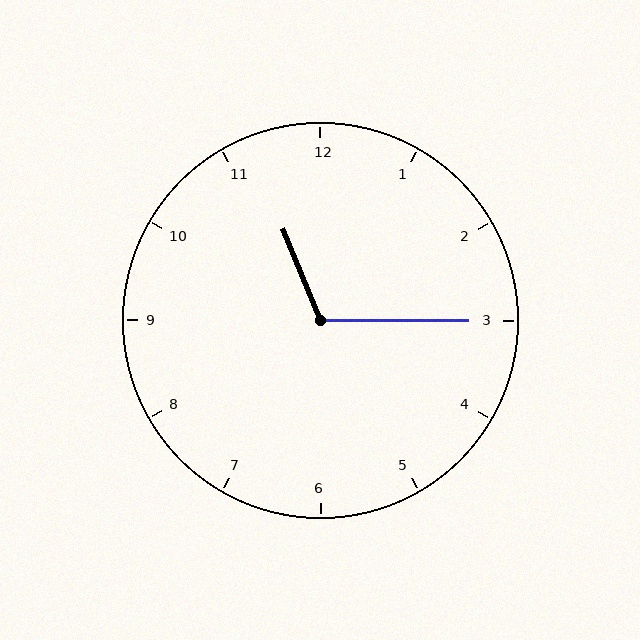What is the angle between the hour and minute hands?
Approximately 112 degrees.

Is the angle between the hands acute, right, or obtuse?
It is obtuse.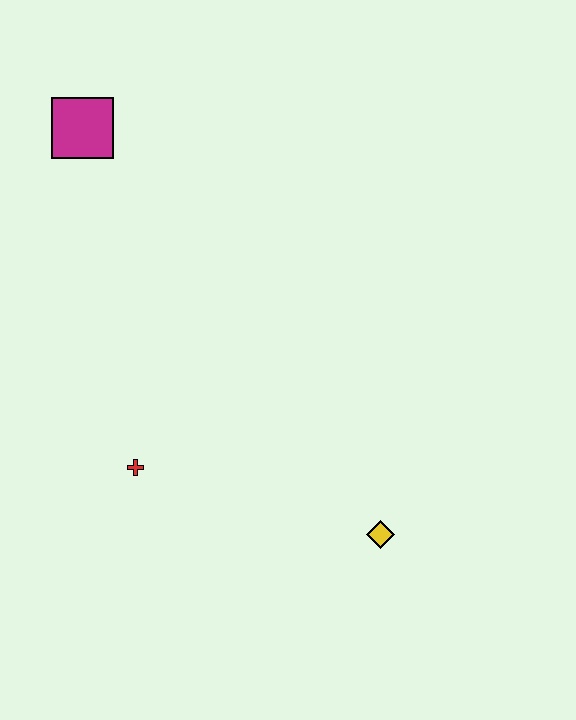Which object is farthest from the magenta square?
The yellow diamond is farthest from the magenta square.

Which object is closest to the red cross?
The yellow diamond is closest to the red cross.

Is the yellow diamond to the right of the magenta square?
Yes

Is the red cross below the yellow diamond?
No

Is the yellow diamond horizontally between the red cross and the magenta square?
No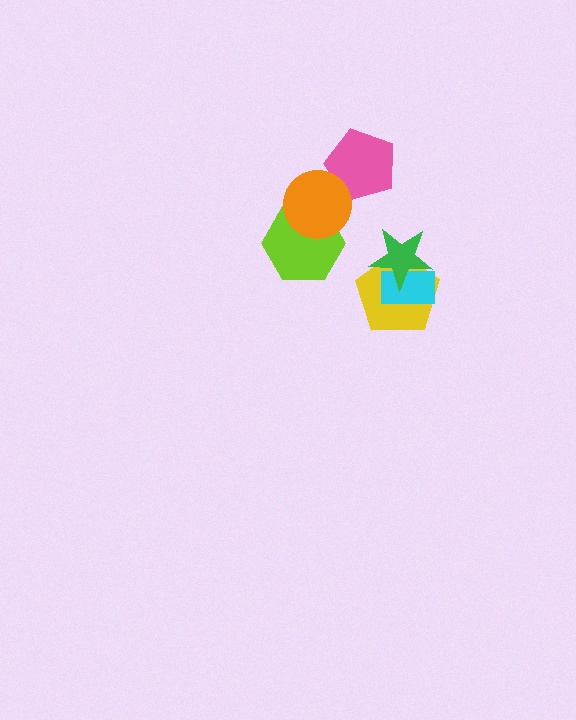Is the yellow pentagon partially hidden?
Yes, it is partially covered by another shape.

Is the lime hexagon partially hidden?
Yes, it is partially covered by another shape.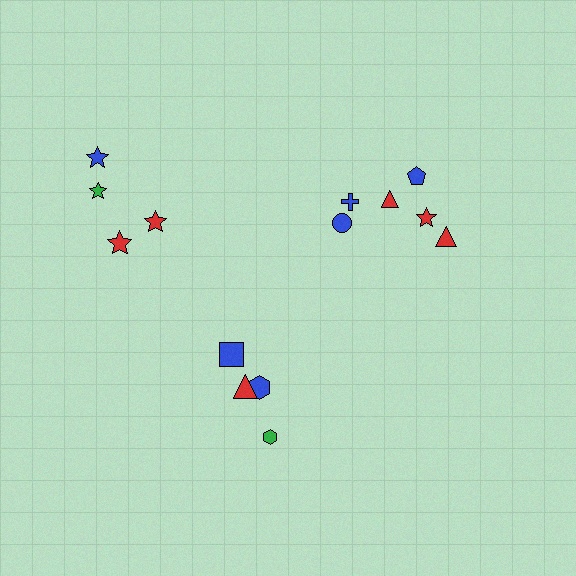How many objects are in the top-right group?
There are 6 objects.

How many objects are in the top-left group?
There are 4 objects.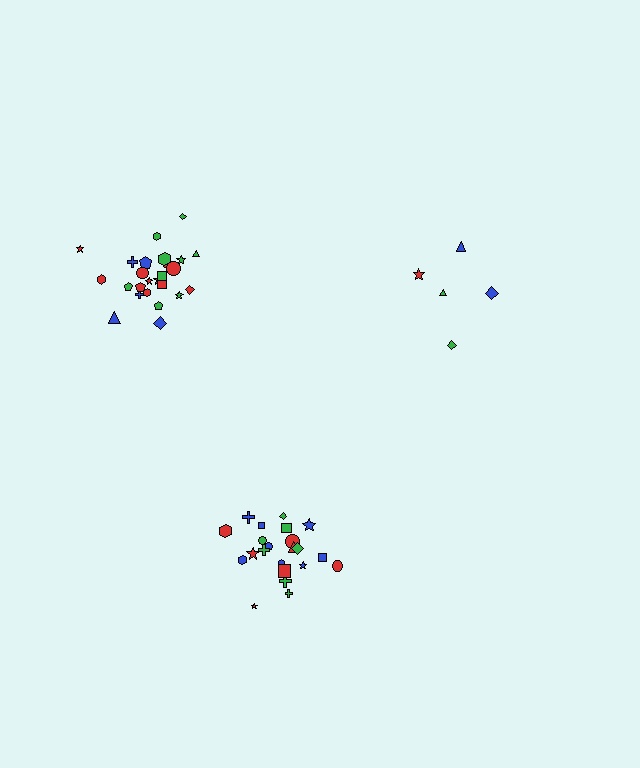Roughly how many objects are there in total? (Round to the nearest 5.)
Roughly 50 objects in total.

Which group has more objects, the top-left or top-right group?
The top-left group.